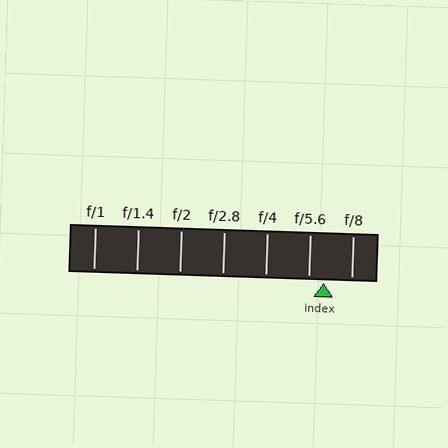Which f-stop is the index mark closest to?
The index mark is closest to f/5.6.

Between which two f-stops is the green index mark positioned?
The index mark is between f/5.6 and f/8.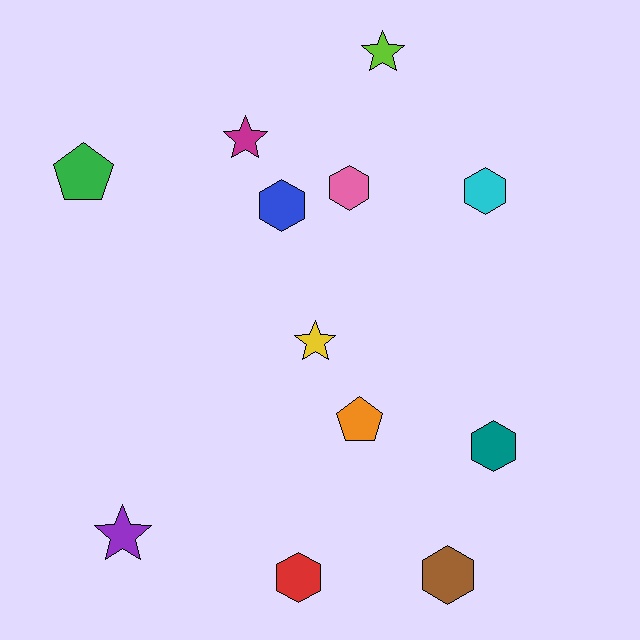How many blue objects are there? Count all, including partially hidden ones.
There is 1 blue object.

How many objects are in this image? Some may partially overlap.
There are 12 objects.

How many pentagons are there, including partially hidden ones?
There are 2 pentagons.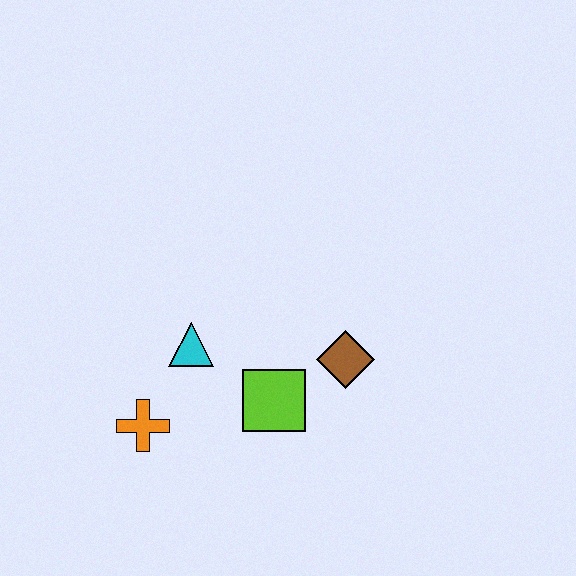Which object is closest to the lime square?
The brown diamond is closest to the lime square.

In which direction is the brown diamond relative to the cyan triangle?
The brown diamond is to the right of the cyan triangle.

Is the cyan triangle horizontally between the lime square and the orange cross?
Yes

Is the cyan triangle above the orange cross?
Yes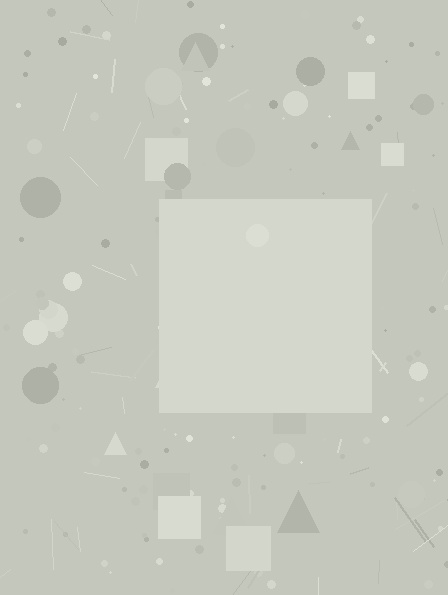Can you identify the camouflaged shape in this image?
The camouflaged shape is a square.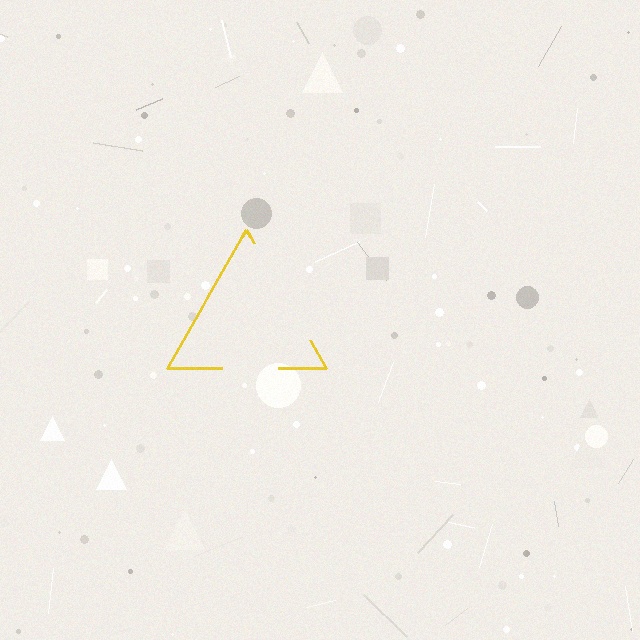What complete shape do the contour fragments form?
The contour fragments form a triangle.